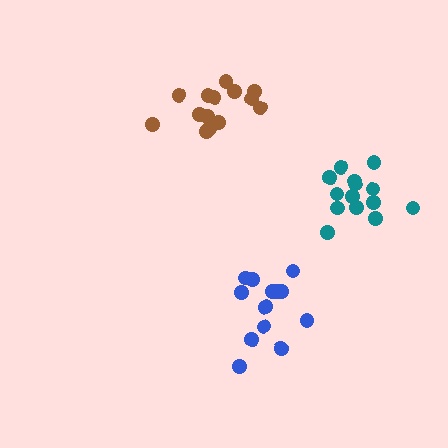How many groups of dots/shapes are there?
There are 3 groups.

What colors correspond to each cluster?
The clusters are colored: brown, teal, blue.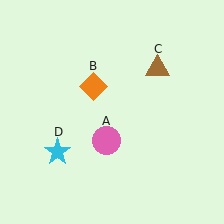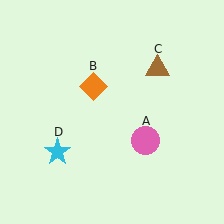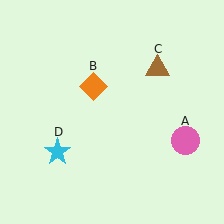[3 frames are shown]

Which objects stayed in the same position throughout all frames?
Orange diamond (object B) and brown triangle (object C) and cyan star (object D) remained stationary.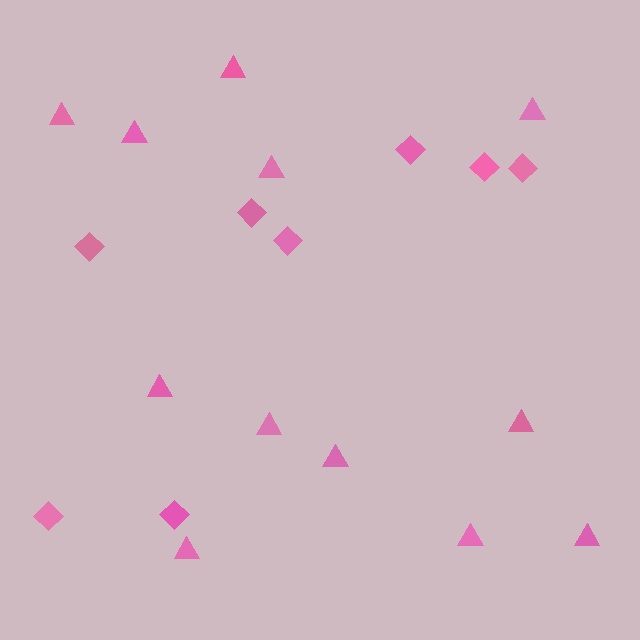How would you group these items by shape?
There are 2 groups: one group of diamonds (8) and one group of triangles (12).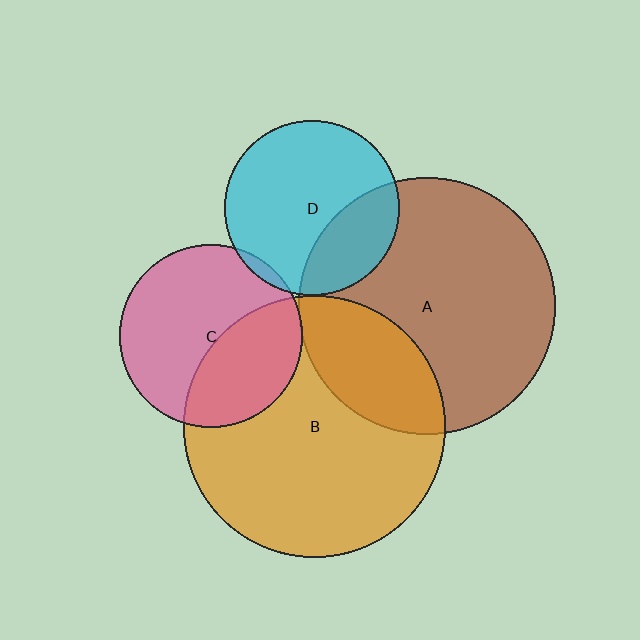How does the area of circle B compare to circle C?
Approximately 2.1 times.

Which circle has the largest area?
Circle B (orange).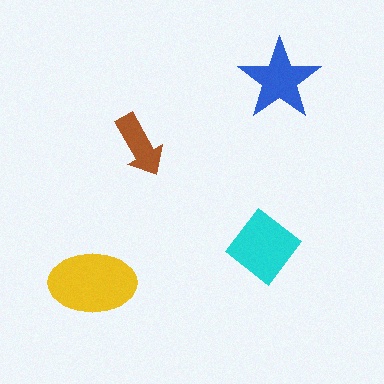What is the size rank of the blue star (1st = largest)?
3rd.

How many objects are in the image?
There are 4 objects in the image.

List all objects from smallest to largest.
The brown arrow, the blue star, the cyan diamond, the yellow ellipse.